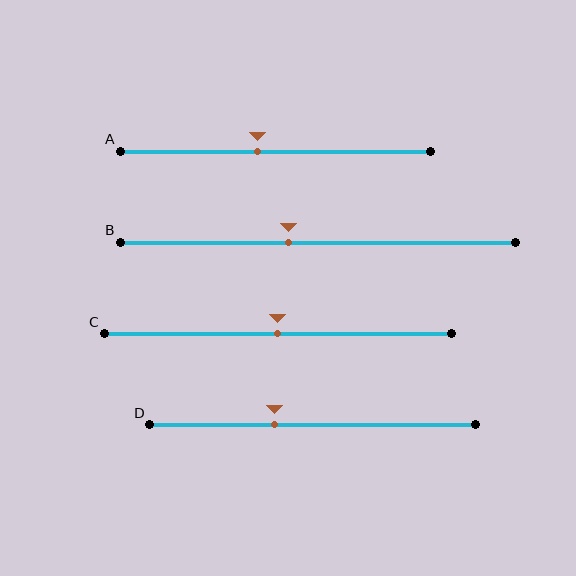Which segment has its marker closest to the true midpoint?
Segment C has its marker closest to the true midpoint.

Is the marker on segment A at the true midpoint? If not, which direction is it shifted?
No, the marker on segment A is shifted to the left by about 6% of the segment length.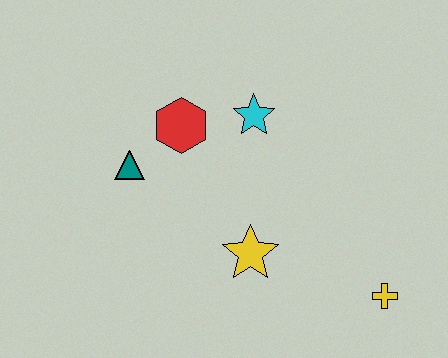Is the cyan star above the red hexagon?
Yes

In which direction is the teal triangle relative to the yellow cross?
The teal triangle is to the left of the yellow cross.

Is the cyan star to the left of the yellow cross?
Yes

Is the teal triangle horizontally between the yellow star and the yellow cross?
No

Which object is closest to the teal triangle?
The red hexagon is closest to the teal triangle.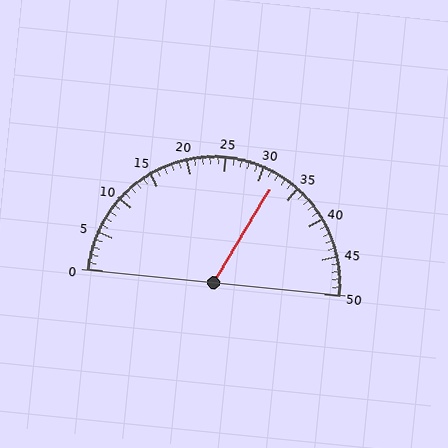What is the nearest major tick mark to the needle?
The nearest major tick mark is 30.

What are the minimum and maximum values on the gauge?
The gauge ranges from 0 to 50.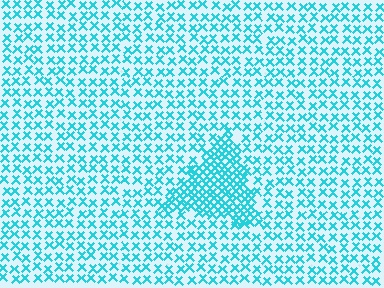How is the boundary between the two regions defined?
The boundary is defined by a change in element density (approximately 2.1x ratio). All elements are the same color, size, and shape.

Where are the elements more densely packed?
The elements are more densely packed inside the triangle boundary.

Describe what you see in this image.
The image contains small cyan elements arranged at two different densities. A triangle-shaped region is visible where the elements are more densely packed than the surrounding area.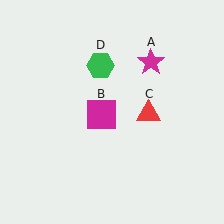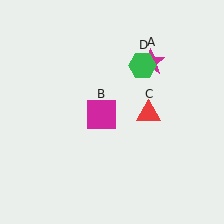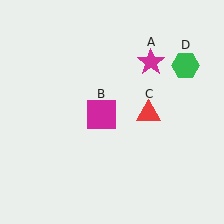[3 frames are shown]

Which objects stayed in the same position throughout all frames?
Magenta star (object A) and magenta square (object B) and red triangle (object C) remained stationary.